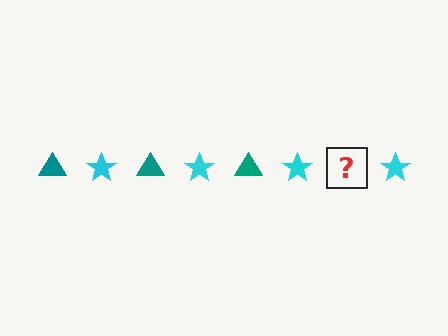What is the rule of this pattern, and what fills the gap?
The rule is that the pattern alternates between teal triangle and cyan star. The gap should be filled with a teal triangle.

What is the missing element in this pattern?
The missing element is a teal triangle.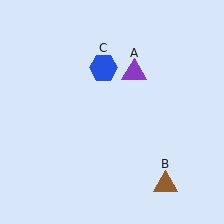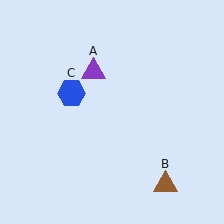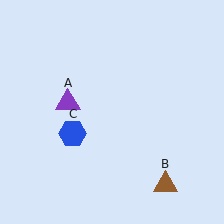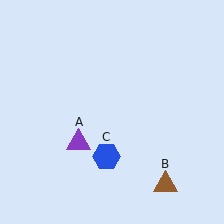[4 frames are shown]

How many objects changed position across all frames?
2 objects changed position: purple triangle (object A), blue hexagon (object C).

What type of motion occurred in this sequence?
The purple triangle (object A), blue hexagon (object C) rotated counterclockwise around the center of the scene.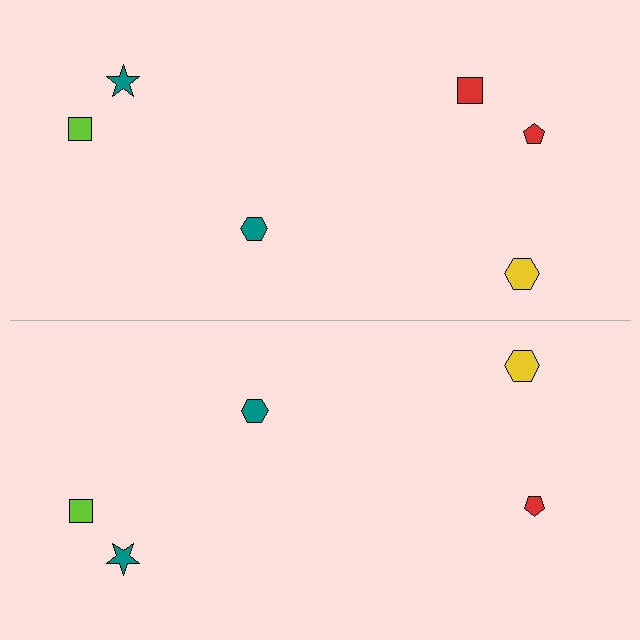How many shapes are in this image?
There are 11 shapes in this image.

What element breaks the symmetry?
A red square is missing from the bottom side.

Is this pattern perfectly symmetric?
No, the pattern is not perfectly symmetric. A red square is missing from the bottom side.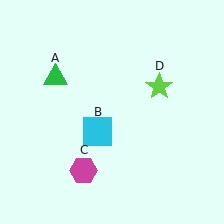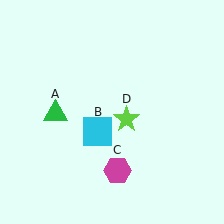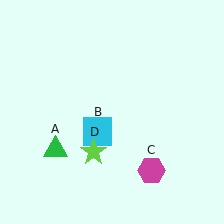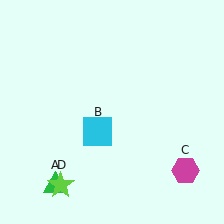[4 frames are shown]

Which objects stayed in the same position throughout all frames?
Cyan square (object B) remained stationary.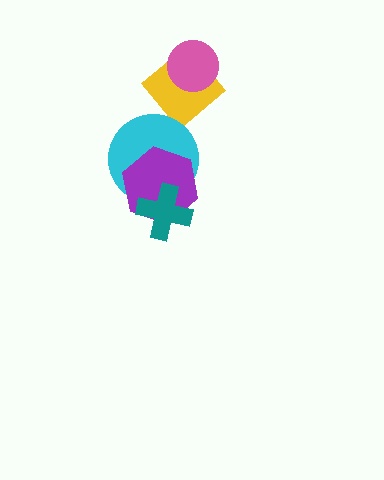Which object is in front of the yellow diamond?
The pink circle is in front of the yellow diamond.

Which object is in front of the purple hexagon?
The teal cross is in front of the purple hexagon.